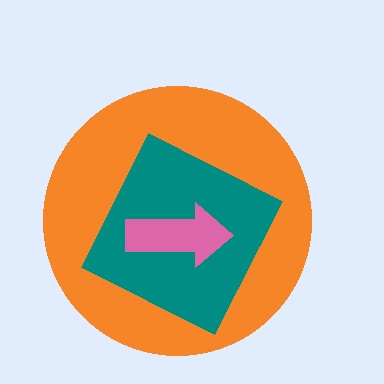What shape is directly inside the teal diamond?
The pink arrow.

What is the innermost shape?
The pink arrow.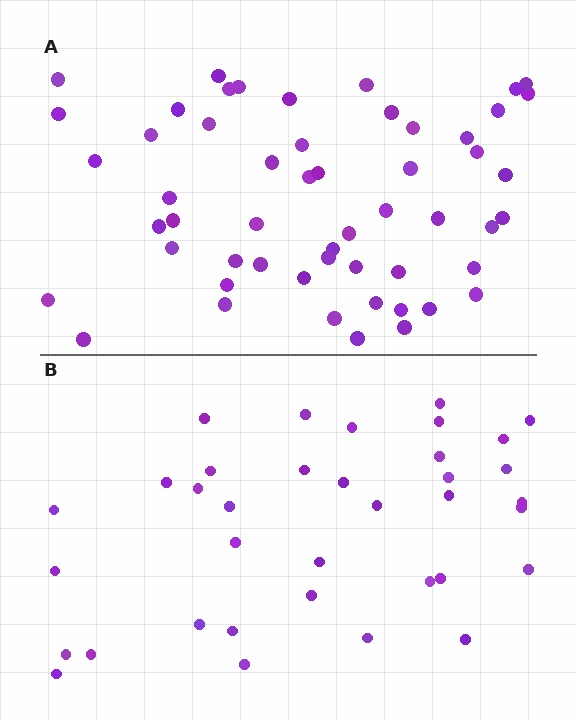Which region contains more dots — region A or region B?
Region A (the top region) has more dots.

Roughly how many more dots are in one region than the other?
Region A has approximately 20 more dots than region B.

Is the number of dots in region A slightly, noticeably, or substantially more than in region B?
Region A has substantially more. The ratio is roughly 1.5 to 1.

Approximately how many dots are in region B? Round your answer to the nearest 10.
About 40 dots. (The exact count is 36, which rounds to 40.)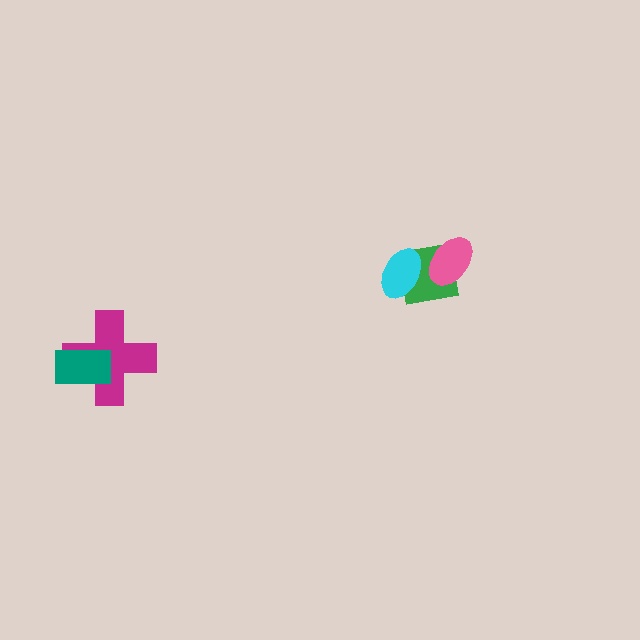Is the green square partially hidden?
Yes, it is partially covered by another shape.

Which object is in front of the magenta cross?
The teal rectangle is in front of the magenta cross.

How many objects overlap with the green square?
2 objects overlap with the green square.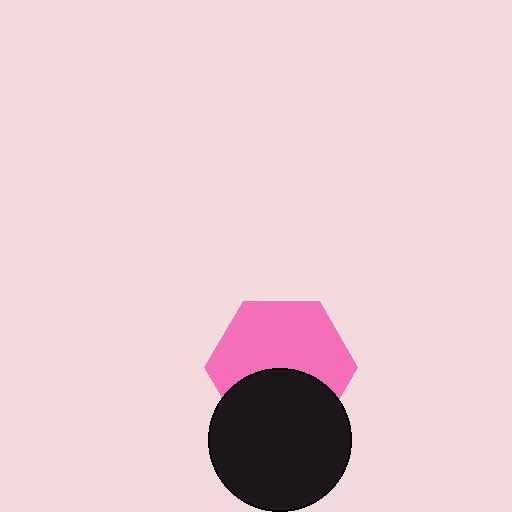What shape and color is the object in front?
The object in front is a black circle.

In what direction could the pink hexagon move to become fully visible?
The pink hexagon could move up. That would shift it out from behind the black circle entirely.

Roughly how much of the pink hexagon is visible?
About half of it is visible (roughly 61%).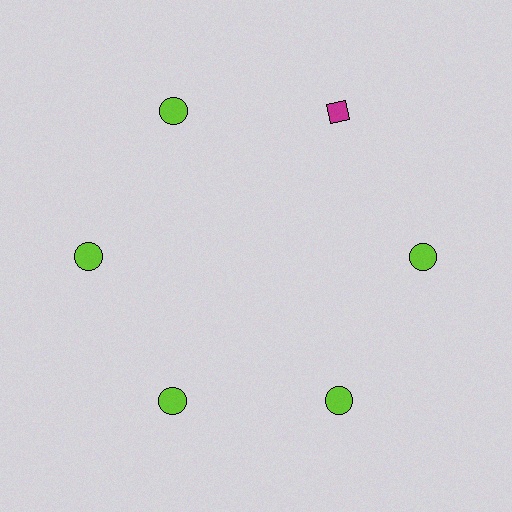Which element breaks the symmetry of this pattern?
The magenta diamond at roughly the 1 o'clock position breaks the symmetry. All other shapes are lime circles.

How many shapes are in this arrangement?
There are 6 shapes arranged in a ring pattern.